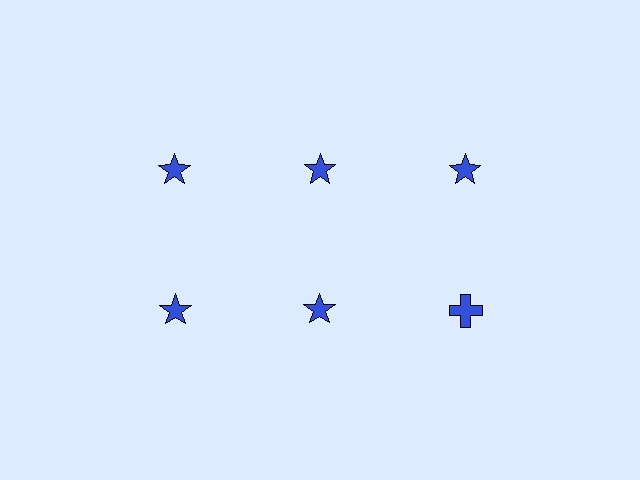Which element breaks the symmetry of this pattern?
The blue cross in the second row, center column breaks the symmetry. All other shapes are blue stars.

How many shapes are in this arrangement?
There are 6 shapes arranged in a grid pattern.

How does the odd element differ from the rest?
It has a different shape: cross instead of star.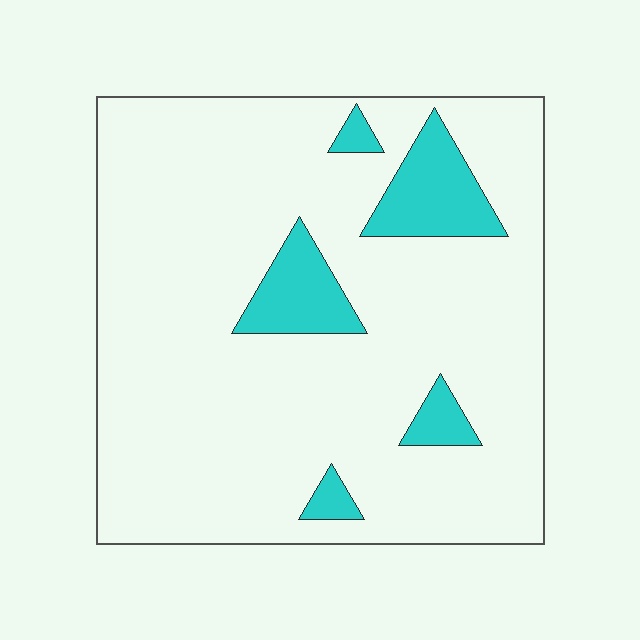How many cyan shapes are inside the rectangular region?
5.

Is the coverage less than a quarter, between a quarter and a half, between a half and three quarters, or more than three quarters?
Less than a quarter.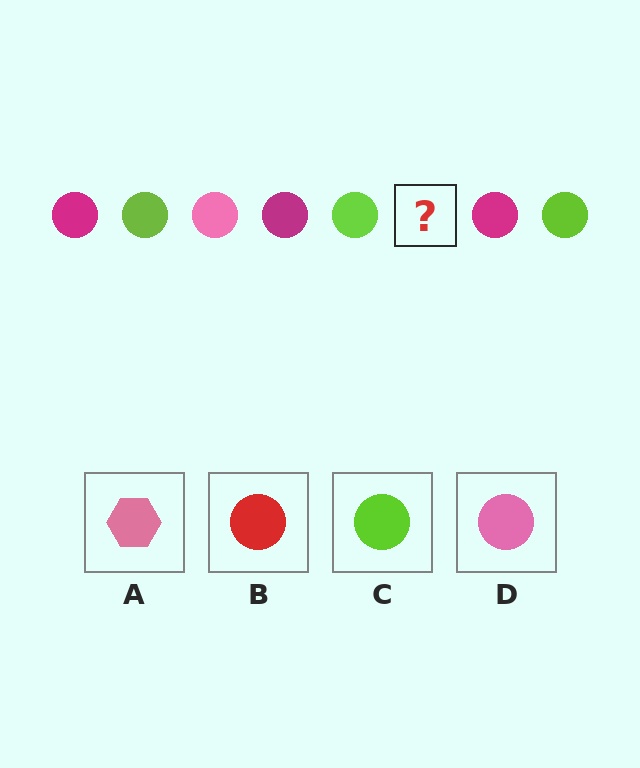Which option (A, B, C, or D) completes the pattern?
D.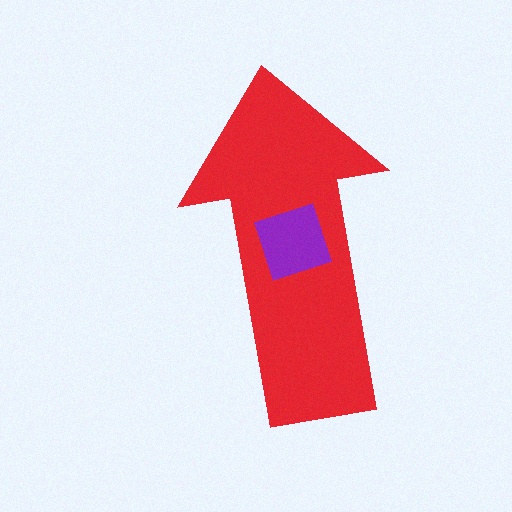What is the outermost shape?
The red arrow.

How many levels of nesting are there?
2.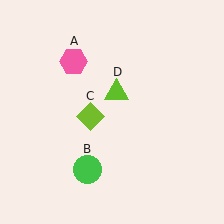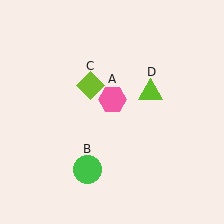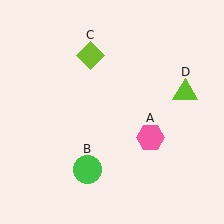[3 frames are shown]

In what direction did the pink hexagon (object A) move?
The pink hexagon (object A) moved down and to the right.